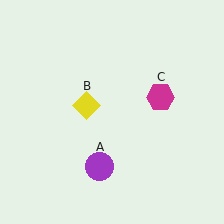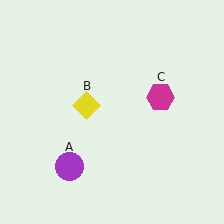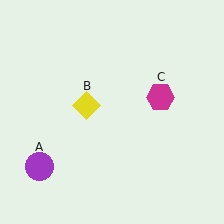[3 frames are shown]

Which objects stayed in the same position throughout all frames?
Yellow diamond (object B) and magenta hexagon (object C) remained stationary.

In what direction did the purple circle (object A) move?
The purple circle (object A) moved left.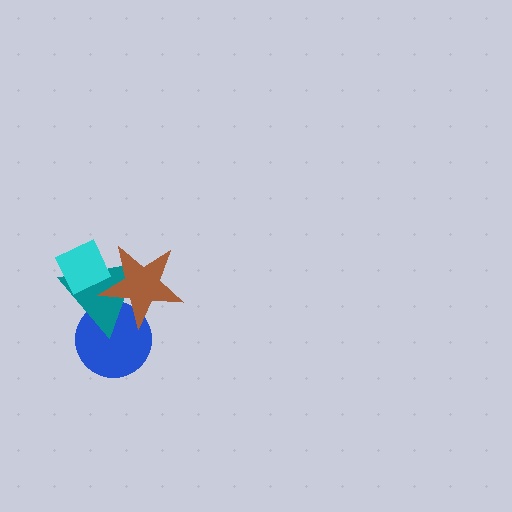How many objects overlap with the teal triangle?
3 objects overlap with the teal triangle.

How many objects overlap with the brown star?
3 objects overlap with the brown star.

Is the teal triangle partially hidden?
Yes, it is partially covered by another shape.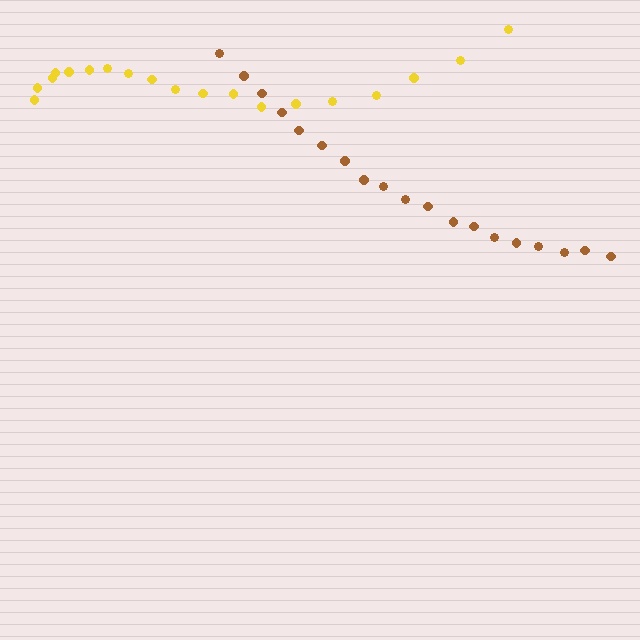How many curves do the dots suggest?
There are 2 distinct paths.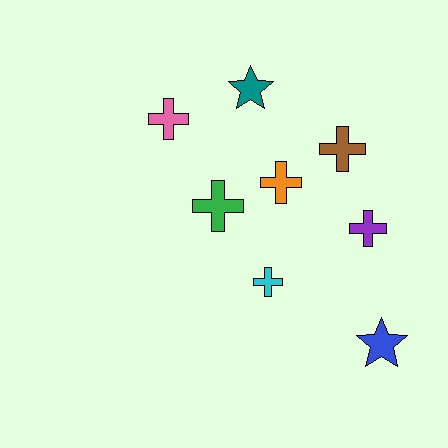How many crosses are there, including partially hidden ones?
There are 6 crosses.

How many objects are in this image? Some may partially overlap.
There are 8 objects.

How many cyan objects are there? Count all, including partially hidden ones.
There is 1 cyan object.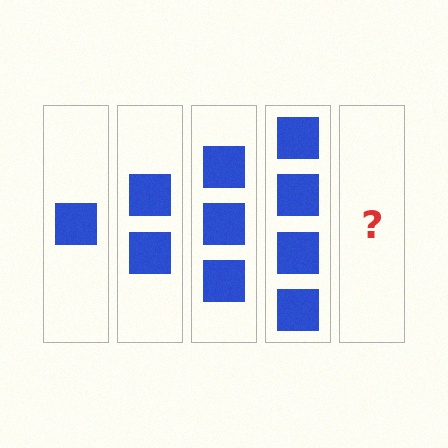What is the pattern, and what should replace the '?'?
The pattern is that each step adds one more square. The '?' should be 5 squares.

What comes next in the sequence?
The next element should be 5 squares.